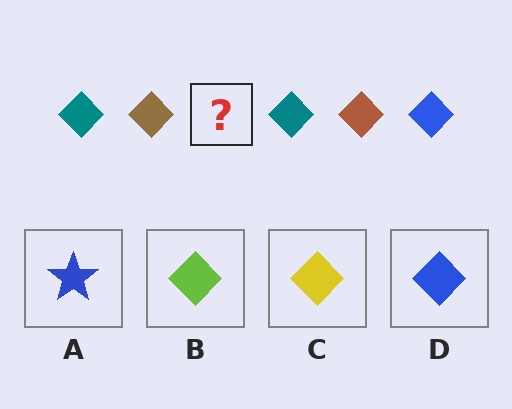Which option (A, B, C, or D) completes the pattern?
D.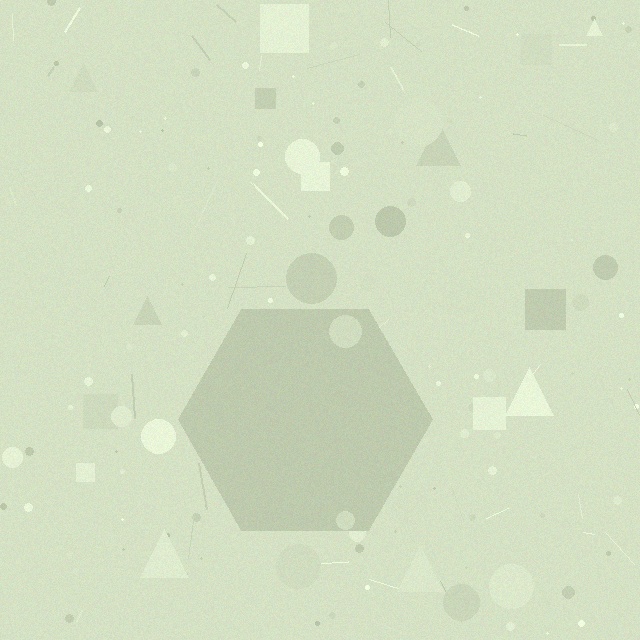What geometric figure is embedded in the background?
A hexagon is embedded in the background.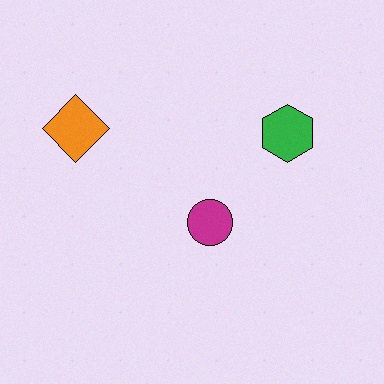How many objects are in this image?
There are 3 objects.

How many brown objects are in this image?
There are no brown objects.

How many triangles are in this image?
There are no triangles.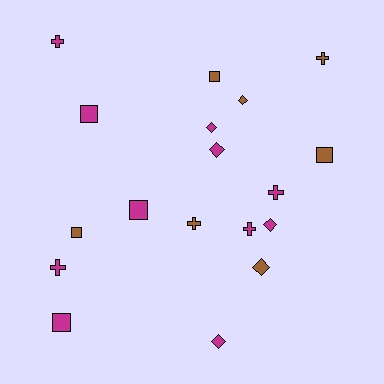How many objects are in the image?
There are 18 objects.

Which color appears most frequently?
Magenta, with 11 objects.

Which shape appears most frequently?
Cross, with 6 objects.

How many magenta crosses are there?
There are 4 magenta crosses.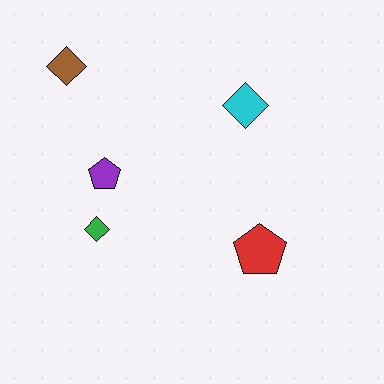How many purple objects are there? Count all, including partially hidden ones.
There is 1 purple object.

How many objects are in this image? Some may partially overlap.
There are 5 objects.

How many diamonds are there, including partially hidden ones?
There are 3 diamonds.